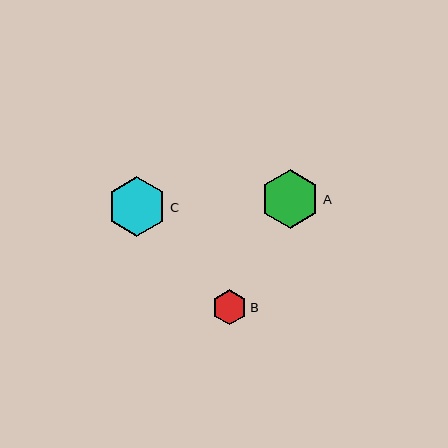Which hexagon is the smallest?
Hexagon B is the smallest with a size of approximately 35 pixels.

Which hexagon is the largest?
Hexagon C is the largest with a size of approximately 60 pixels.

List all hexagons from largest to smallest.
From largest to smallest: C, A, B.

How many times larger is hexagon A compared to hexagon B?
Hexagon A is approximately 1.7 times the size of hexagon B.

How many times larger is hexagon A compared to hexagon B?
Hexagon A is approximately 1.7 times the size of hexagon B.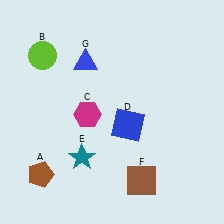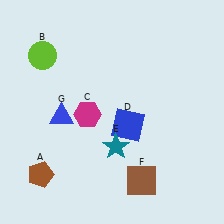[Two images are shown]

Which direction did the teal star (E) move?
The teal star (E) moved right.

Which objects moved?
The objects that moved are: the teal star (E), the blue triangle (G).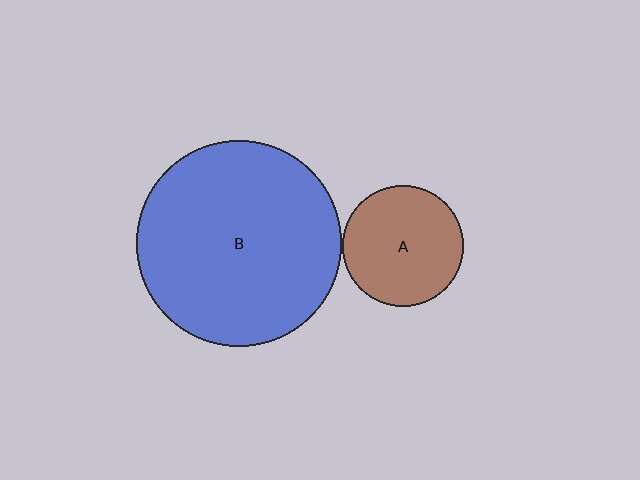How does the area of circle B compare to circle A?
Approximately 2.9 times.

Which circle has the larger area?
Circle B (blue).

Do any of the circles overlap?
No, none of the circles overlap.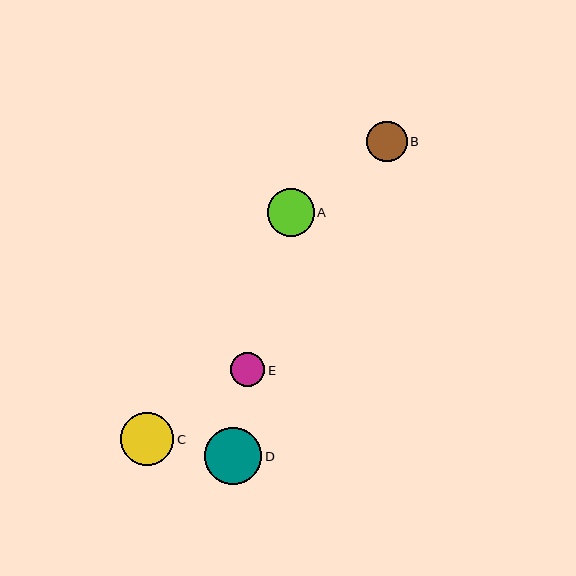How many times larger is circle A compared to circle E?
Circle A is approximately 1.4 times the size of circle E.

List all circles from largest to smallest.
From largest to smallest: D, C, A, B, E.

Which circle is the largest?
Circle D is the largest with a size of approximately 57 pixels.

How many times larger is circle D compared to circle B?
Circle D is approximately 1.4 times the size of circle B.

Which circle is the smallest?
Circle E is the smallest with a size of approximately 34 pixels.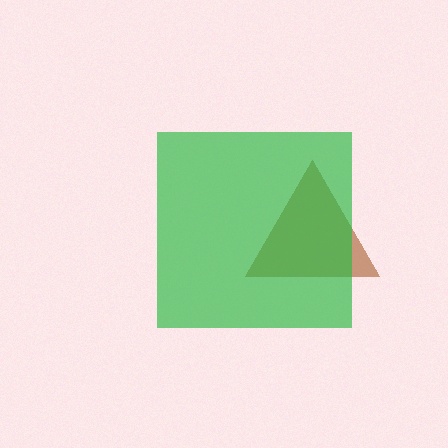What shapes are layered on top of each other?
The layered shapes are: a brown triangle, a green square.